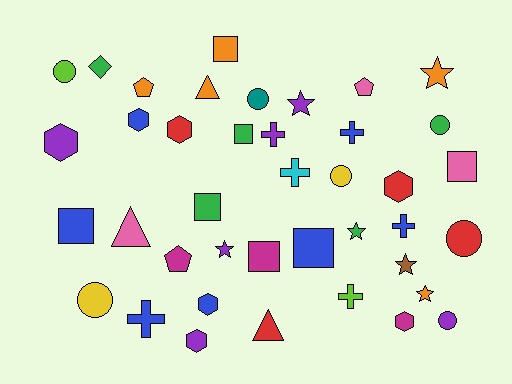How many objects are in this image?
There are 40 objects.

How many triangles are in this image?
There are 3 triangles.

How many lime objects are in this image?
There are 2 lime objects.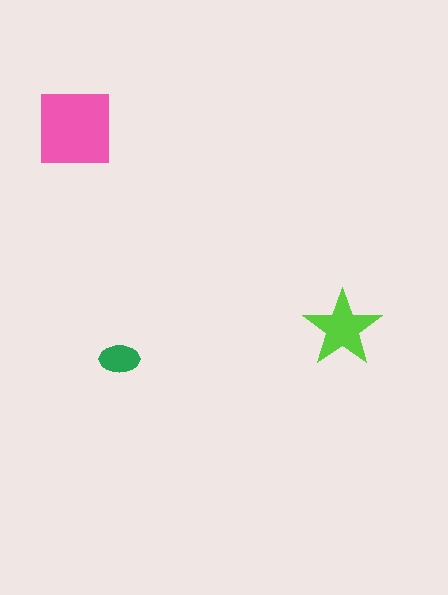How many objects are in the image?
There are 3 objects in the image.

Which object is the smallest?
The green ellipse.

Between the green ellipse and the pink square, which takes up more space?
The pink square.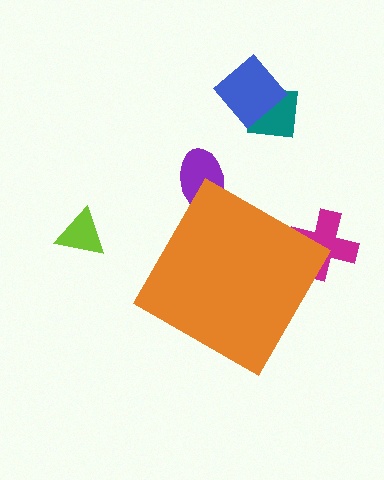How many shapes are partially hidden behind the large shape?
2 shapes are partially hidden.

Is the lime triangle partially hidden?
No, the lime triangle is fully visible.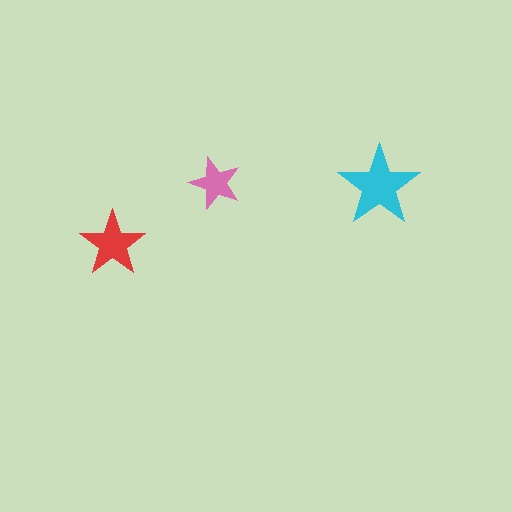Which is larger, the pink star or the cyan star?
The cyan one.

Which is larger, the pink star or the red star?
The red one.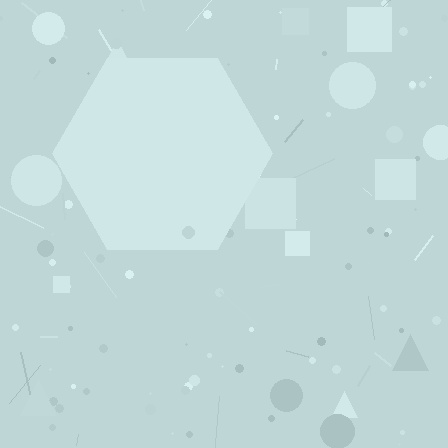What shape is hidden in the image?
A hexagon is hidden in the image.